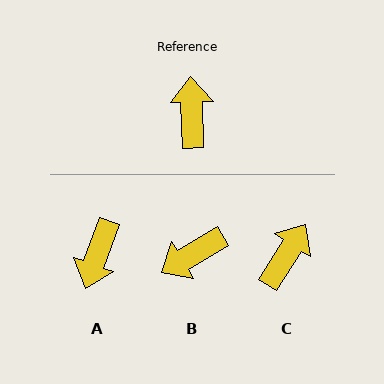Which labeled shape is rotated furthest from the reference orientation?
A, about 158 degrees away.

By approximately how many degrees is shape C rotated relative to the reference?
Approximately 34 degrees clockwise.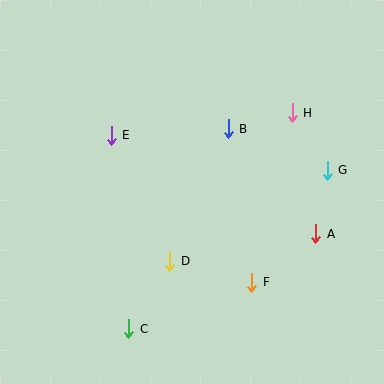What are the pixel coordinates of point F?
Point F is at (252, 282).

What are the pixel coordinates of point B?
Point B is at (228, 129).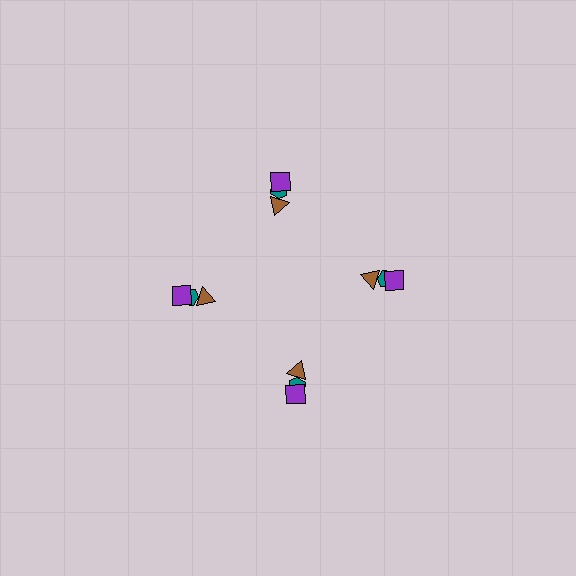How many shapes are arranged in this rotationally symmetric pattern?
There are 12 shapes, arranged in 4 groups of 3.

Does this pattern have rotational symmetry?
Yes, this pattern has 4-fold rotational symmetry. It looks the same after rotating 90 degrees around the center.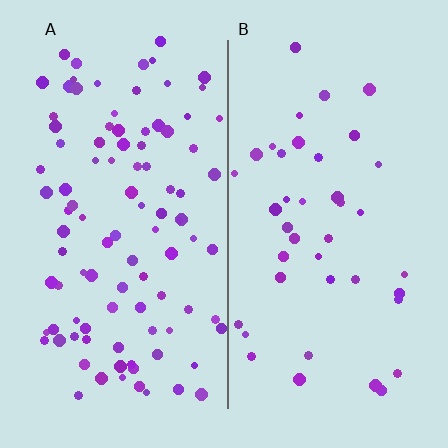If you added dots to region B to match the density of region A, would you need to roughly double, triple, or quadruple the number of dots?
Approximately double.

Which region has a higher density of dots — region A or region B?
A (the left).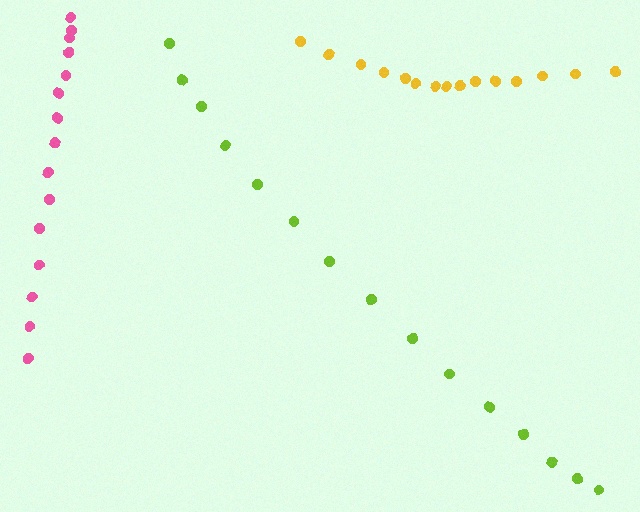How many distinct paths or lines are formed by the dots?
There are 3 distinct paths.